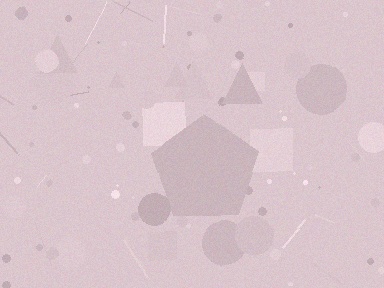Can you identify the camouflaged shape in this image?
The camouflaged shape is a pentagon.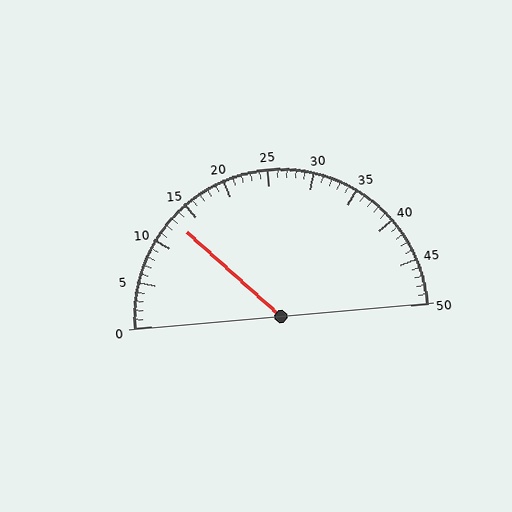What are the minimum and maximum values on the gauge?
The gauge ranges from 0 to 50.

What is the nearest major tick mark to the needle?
The nearest major tick mark is 15.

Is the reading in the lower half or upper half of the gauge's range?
The reading is in the lower half of the range (0 to 50).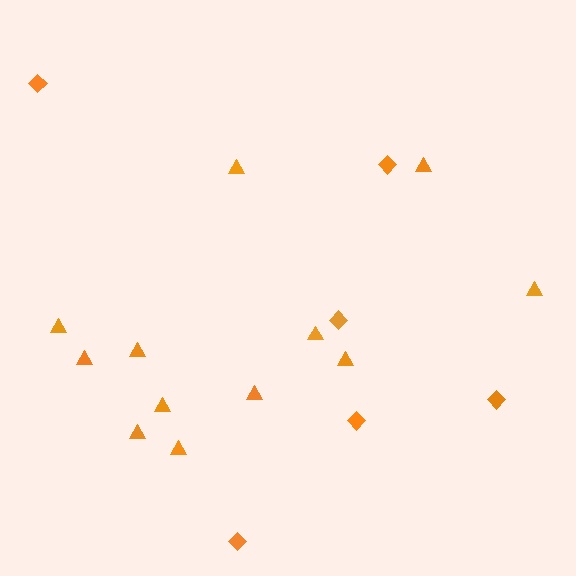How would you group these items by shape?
There are 2 groups: one group of diamonds (6) and one group of triangles (12).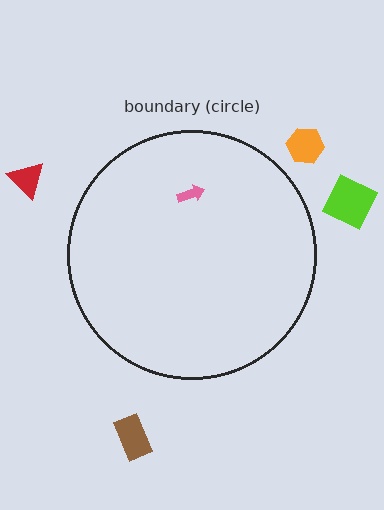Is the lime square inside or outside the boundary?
Outside.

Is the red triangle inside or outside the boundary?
Outside.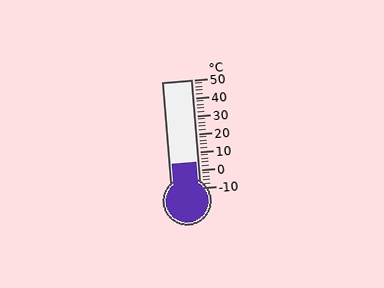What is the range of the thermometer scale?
The thermometer scale ranges from -10°C to 50°C.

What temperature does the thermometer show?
The thermometer shows approximately 4°C.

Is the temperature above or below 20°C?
The temperature is below 20°C.